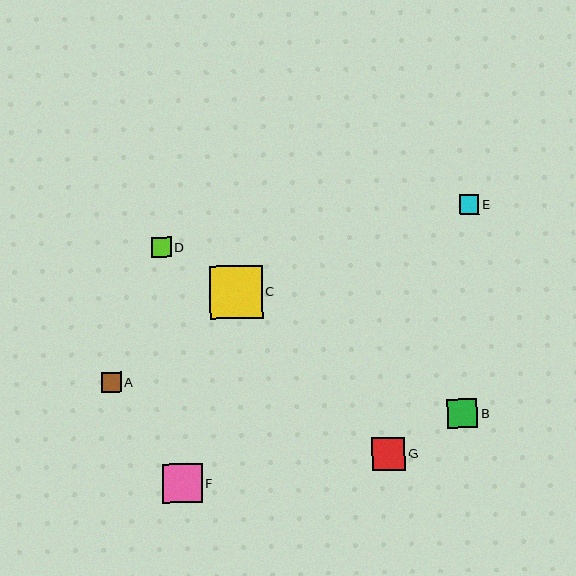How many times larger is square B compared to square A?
Square B is approximately 1.5 times the size of square A.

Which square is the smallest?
Square E is the smallest with a size of approximately 20 pixels.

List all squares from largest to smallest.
From largest to smallest: C, F, G, B, A, D, E.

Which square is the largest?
Square C is the largest with a size of approximately 53 pixels.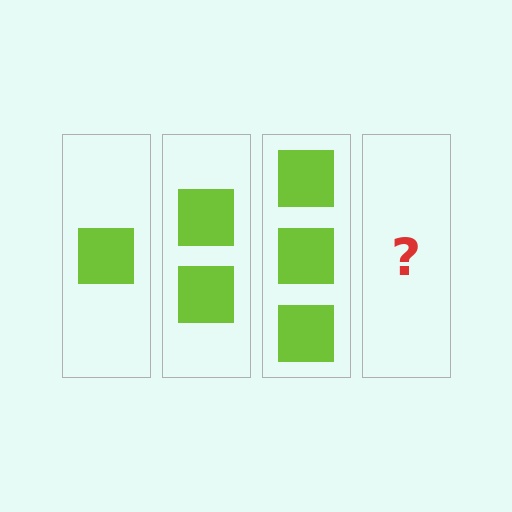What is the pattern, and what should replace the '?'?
The pattern is that each step adds one more square. The '?' should be 4 squares.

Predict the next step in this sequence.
The next step is 4 squares.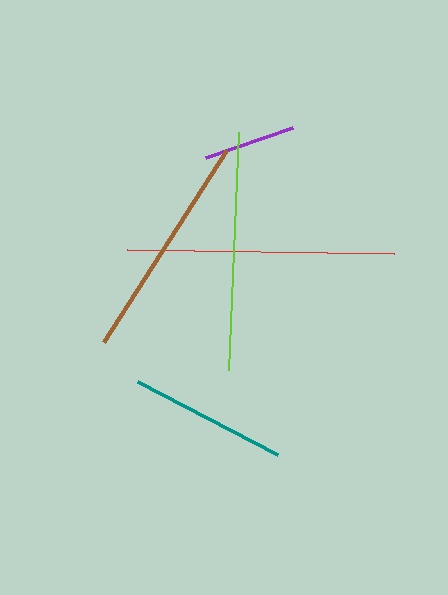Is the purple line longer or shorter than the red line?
The red line is longer than the purple line.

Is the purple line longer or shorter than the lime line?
The lime line is longer than the purple line.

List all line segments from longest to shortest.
From longest to shortest: red, lime, brown, teal, purple.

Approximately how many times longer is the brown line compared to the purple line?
The brown line is approximately 2.5 times the length of the purple line.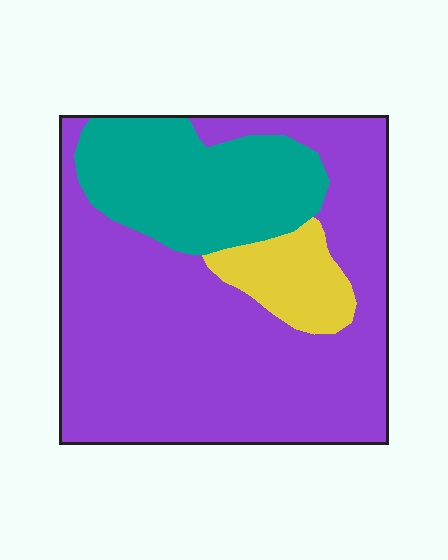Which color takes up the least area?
Yellow, at roughly 10%.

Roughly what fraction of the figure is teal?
Teal covers about 25% of the figure.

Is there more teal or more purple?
Purple.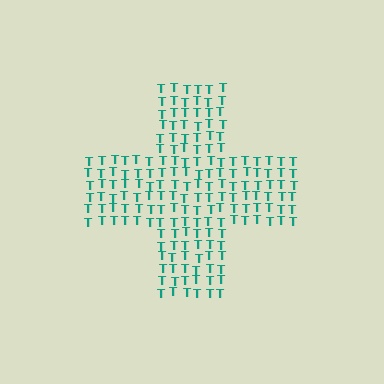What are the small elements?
The small elements are letter T's.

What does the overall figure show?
The overall figure shows a cross.